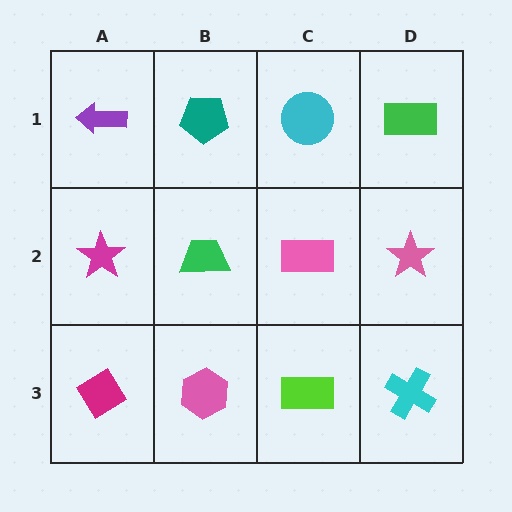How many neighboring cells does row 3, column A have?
2.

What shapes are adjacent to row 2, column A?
A purple arrow (row 1, column A), a magenta diamond (row 3, column A), a green trapezoid (row 2, column B).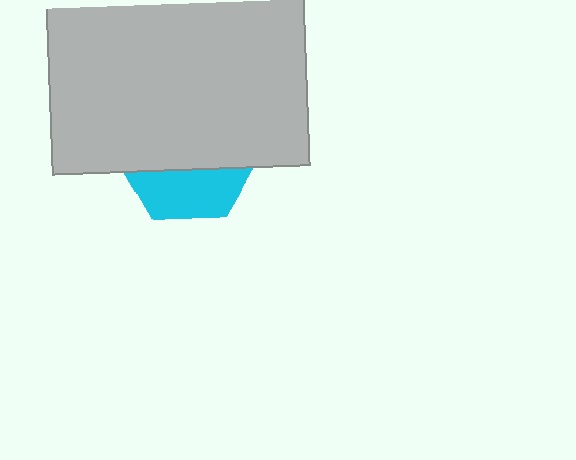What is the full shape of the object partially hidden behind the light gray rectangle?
The partially hidden object is a cyan hexagon.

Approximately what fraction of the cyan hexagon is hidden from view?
Roughly 66% of the cyan hexagon is hidden behind the light gray rectangle.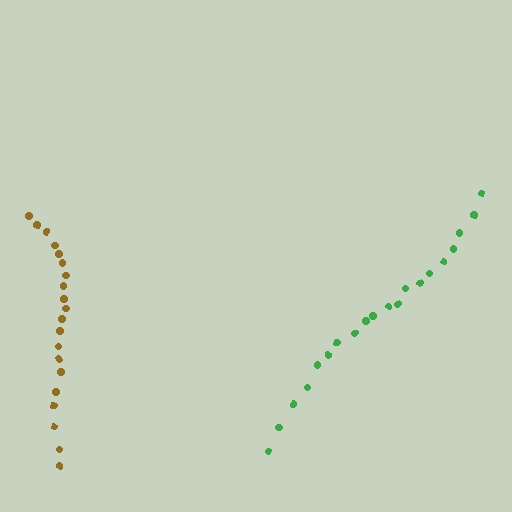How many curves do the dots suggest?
There are 2 distinct paths.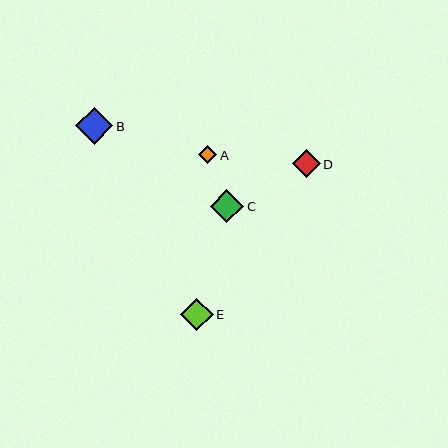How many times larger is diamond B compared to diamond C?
Diamond B is approximately 1.1 times the size of diamond C.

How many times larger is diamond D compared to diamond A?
Diamond D is approximately 1.5 times the size of diamond A.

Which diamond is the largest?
Diamond B is the largest with a size of approximately 37 pixels.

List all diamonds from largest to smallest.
From largest to smallest: B, C, E, D, A.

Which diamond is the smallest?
Diamond A is the smallest with a size of approximately 18 pixels.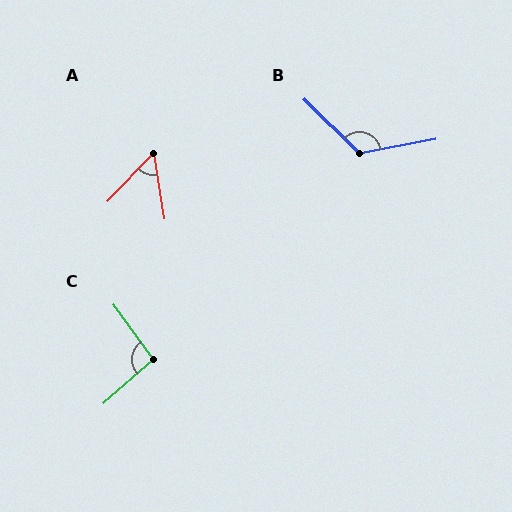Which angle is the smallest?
A, at approximately 52 degrees.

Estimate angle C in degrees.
Approximately 95 degrees.